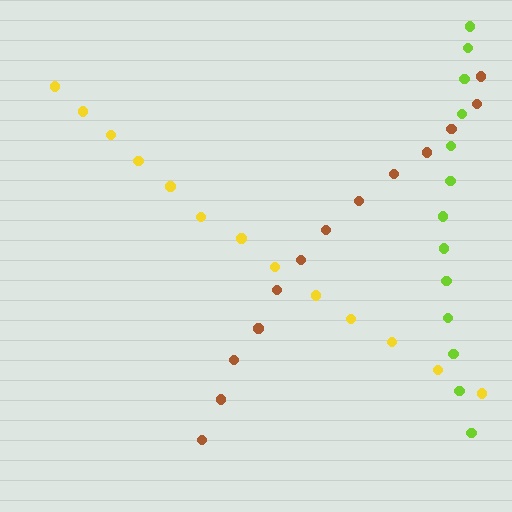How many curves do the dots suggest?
There are 3 distinct paths.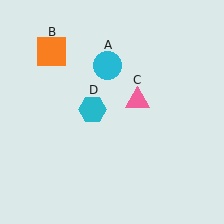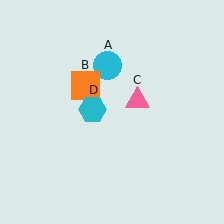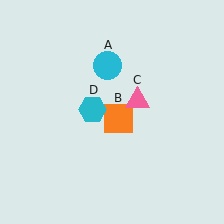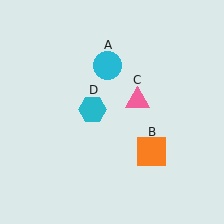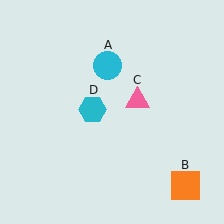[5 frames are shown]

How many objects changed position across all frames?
1 object changed position: orange square (object B).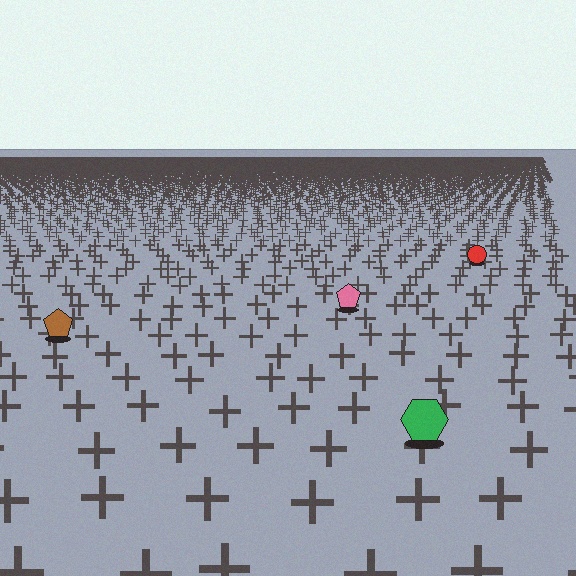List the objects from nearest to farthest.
From nearest to farthest: the green hexagon, the brown pentagon, the pink pentagon, the red circle.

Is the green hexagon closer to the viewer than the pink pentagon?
Yes. The green hexagon is closer — you can tell from the texture gradient: the ground texture is coarser near it.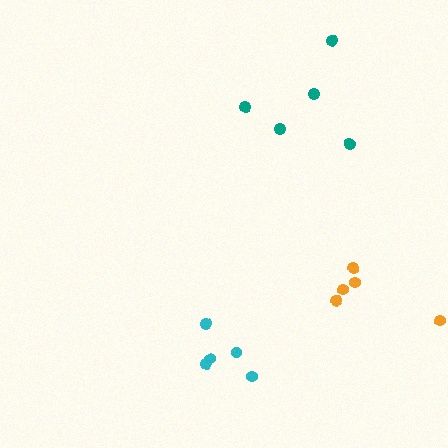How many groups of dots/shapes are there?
There are 3 groups.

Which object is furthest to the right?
The orange cluster is rightmost.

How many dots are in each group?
Group 1: 5 dots, Group 2: 5 dots, Group 3: 5 dots (15 total).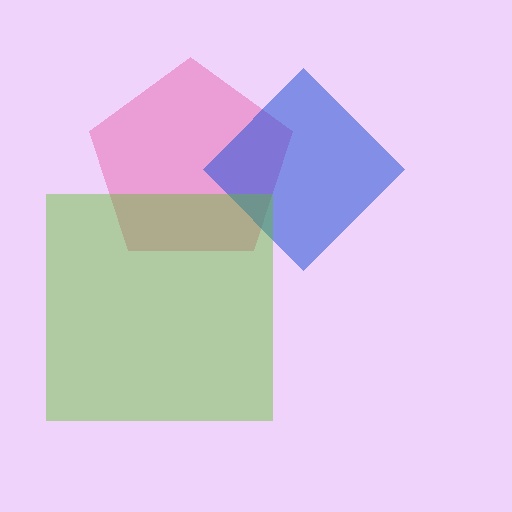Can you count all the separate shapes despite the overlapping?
Yes, there are 3 separate shapes.